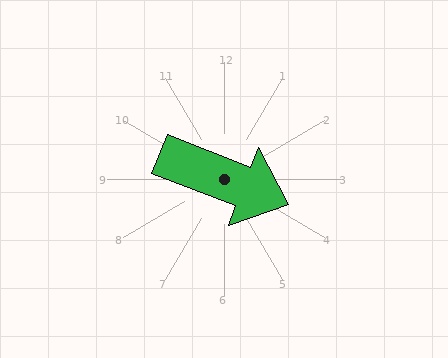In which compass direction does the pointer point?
East.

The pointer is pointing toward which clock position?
Roughly 4 o'clock.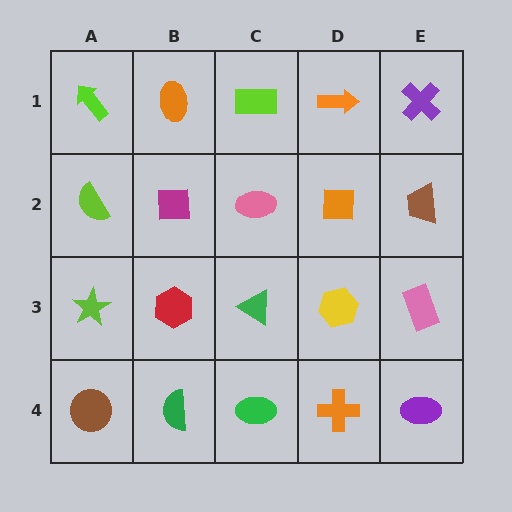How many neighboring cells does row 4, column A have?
2.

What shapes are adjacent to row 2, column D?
An orange arrow (row 1, column D), a yellow hexagon (row 3, column D), a pink ellipse (row 2, column C), a brown trapezoid (row 2, column E).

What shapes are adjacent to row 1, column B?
A magenta square (row 2, column B), a lime arrow (row 1, column A), a lime rectangle (row 1, column C).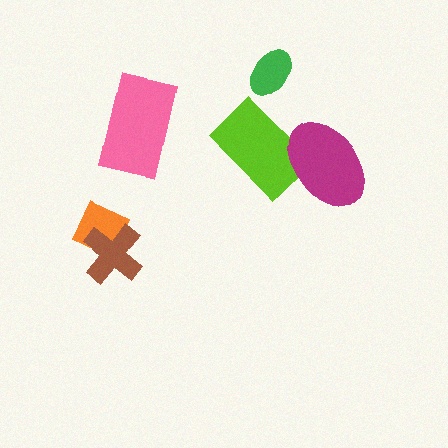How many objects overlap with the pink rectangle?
0 objects overlap with the pink rectangle.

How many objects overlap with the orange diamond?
1 object overlaps with the orange diamond.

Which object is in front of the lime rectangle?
The magenta ellipse is in front of the lime rectangle.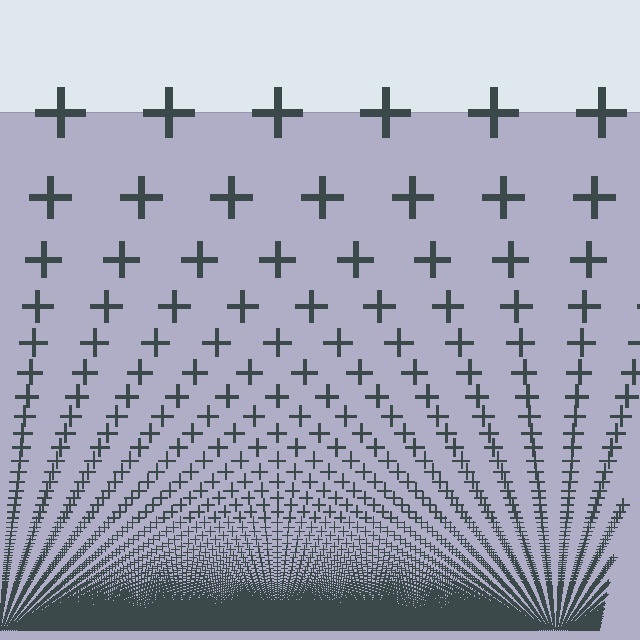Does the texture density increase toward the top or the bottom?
Density increases toward the bottom.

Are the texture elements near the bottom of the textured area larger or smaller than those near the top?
Smaller. The gradient is inverted — elements near the bottom are smaller and denser.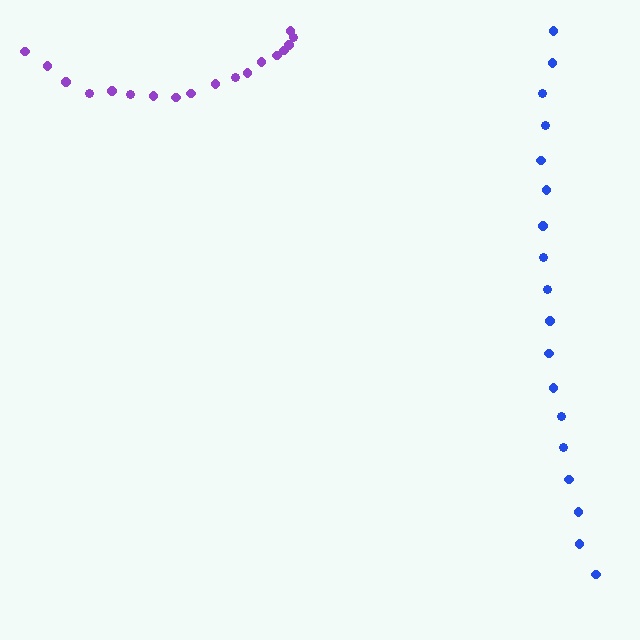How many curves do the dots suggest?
There are 2 distinct paths.